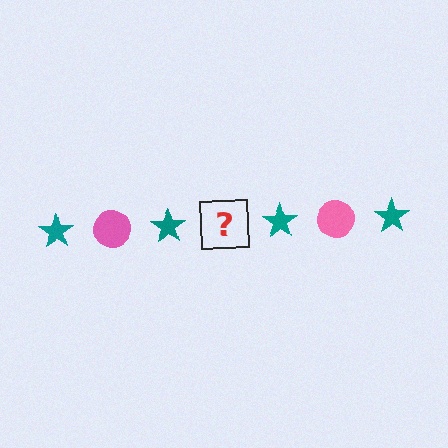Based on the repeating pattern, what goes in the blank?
The blank should be a pink circle.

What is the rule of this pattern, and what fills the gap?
The rule is that the pattern alternates between teal star and pink circle. The gap should be filled with a pink circle.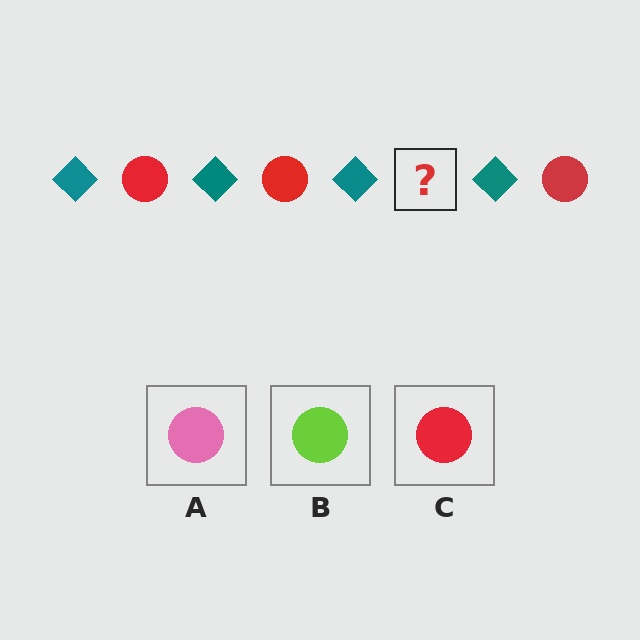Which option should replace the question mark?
Option C.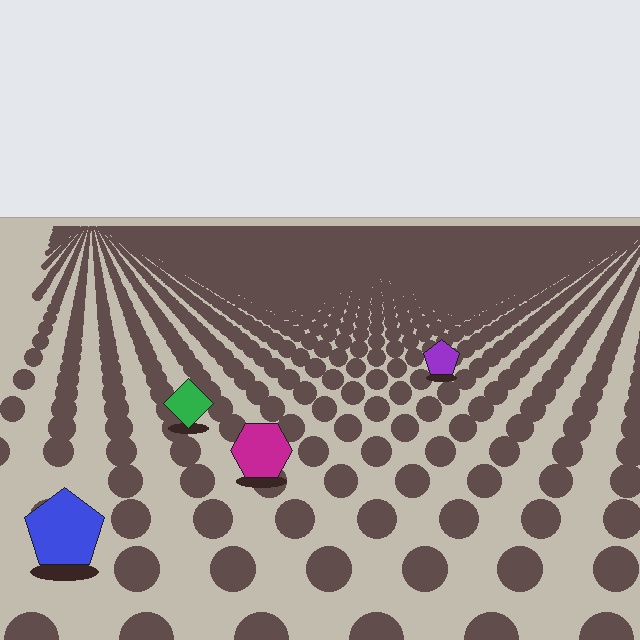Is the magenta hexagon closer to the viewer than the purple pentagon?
Yes. The magenta hexagon is closer — you can tell from the texture gradient: the ground texture is coarser near it.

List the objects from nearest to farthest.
From nearest to farthest: the blue pentagon, the magenta hexagon, the green diamond, the purple pentagon.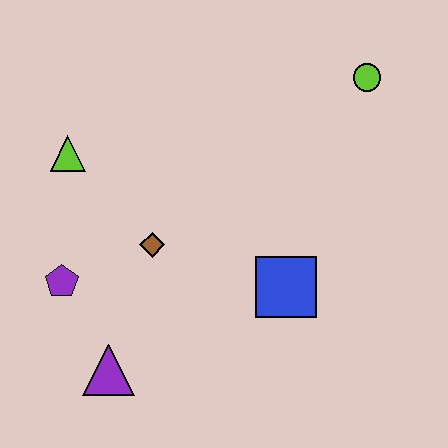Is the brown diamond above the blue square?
Yes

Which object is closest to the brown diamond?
The purple pentagon is closest to the brown diamond.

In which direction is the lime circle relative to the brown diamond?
The lime circle is to the right of the brown diamond.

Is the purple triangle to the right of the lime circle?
No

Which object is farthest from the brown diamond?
The lime circle is farthest from the brown diamond.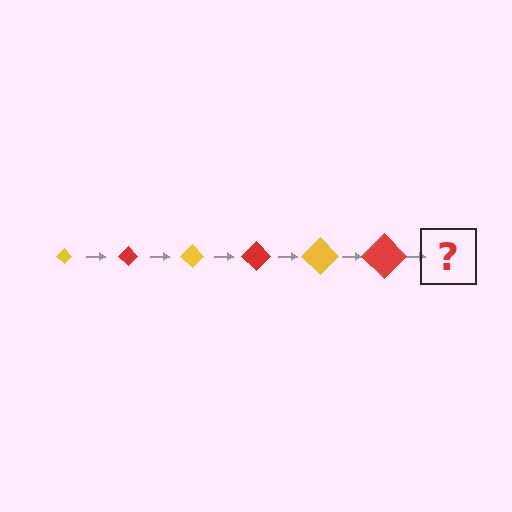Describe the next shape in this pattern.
It should be a yellow diamond, larger than the previous one.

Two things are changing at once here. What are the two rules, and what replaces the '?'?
The two rules are that the diamond grows larger each step and the color cycles through yellow and red. The '?' should be a yellow diamond, larger than the previous one.